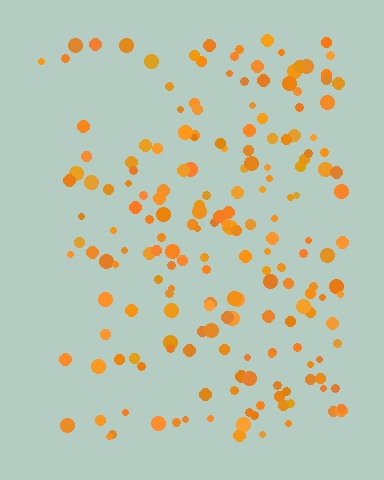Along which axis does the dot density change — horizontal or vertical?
Horizontal.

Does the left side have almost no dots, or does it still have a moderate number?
Still a moderate number, just noticeably fewer than the right.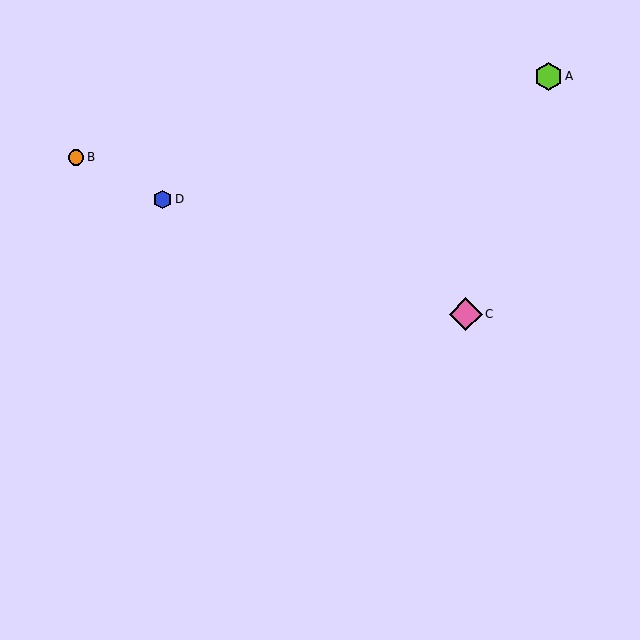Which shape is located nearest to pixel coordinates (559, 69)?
The lime hexagon (labeled A) at (548, 76) is nearest to that location.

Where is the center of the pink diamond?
The center of the pink diamond is at (466, 314).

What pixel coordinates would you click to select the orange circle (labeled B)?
Click at (76, 157) to select the orange circle B.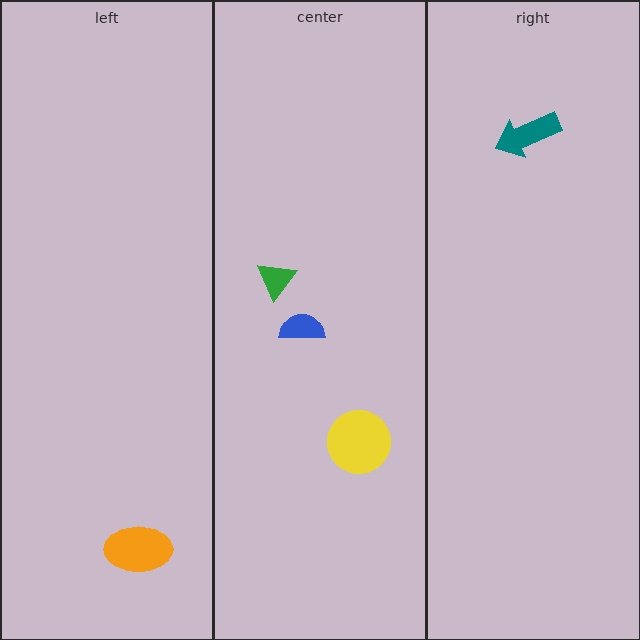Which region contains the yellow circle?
The center region.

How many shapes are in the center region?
3.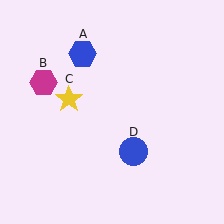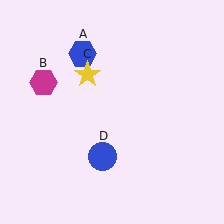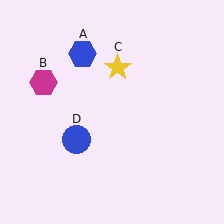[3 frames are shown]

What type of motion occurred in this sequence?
The yellow star (object C), blue circle (object D) rotated clockwise around the center of the scene.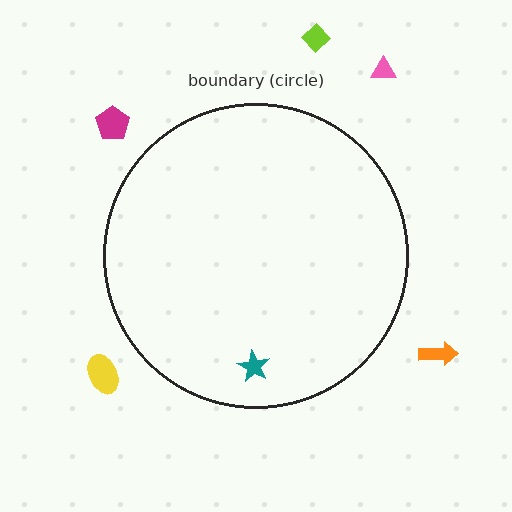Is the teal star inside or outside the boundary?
Inside.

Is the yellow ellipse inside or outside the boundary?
Outside.